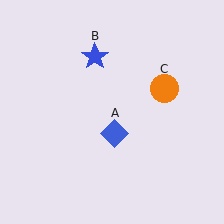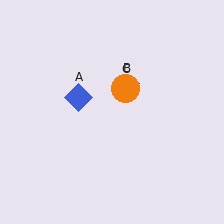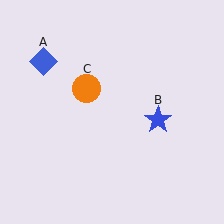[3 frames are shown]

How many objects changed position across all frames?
3 objects changed position: blue diamond (object A), blue star (object B), orange circle (object C).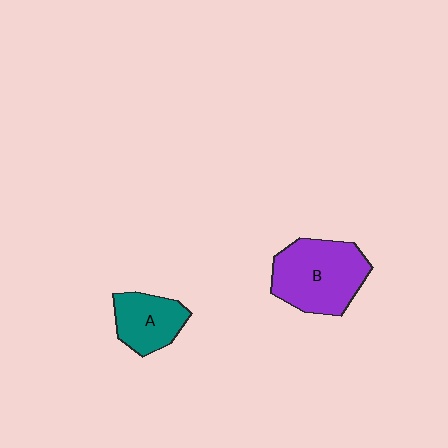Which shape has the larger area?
Shape B (purple).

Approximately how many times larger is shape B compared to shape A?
Approximately 1.7 times.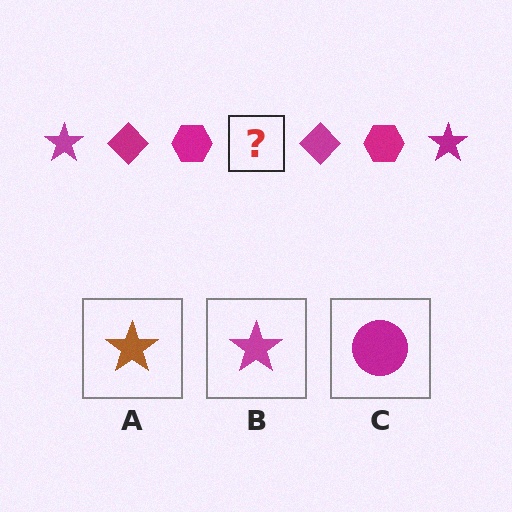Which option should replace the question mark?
Option B.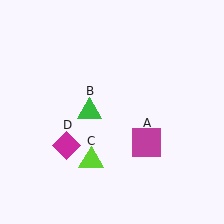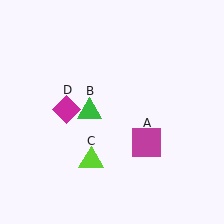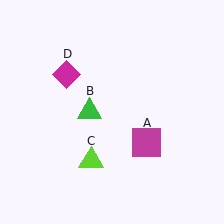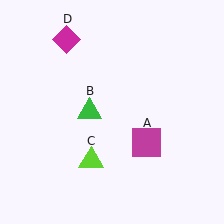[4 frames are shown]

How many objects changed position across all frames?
1 object changed position: magenta diamond (object D).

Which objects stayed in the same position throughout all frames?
Magenta square (object A) and green triangle (object B) and lime triangle (object C) remained stationary.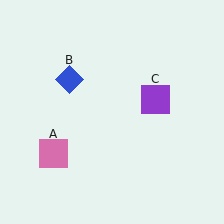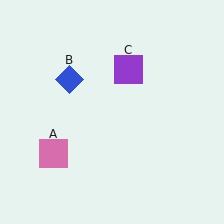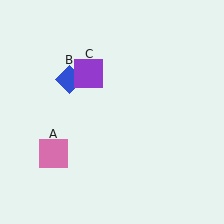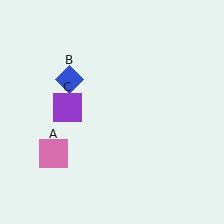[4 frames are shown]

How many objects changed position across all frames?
1 object changed position: purple square (object C).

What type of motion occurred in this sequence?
The purple square (object C) rotated counterclockwise around the center of the scene.